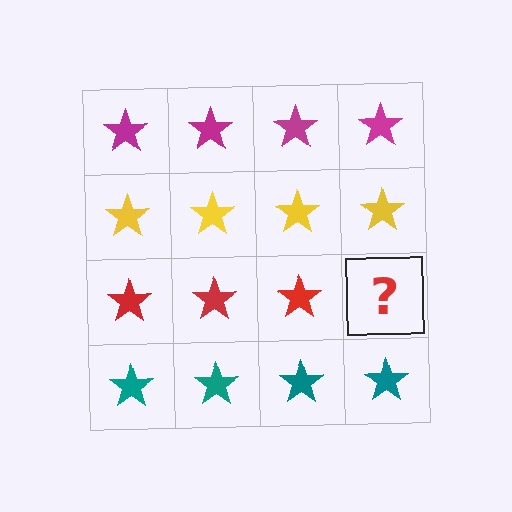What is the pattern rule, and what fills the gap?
The rule is that each row has a consistent color. The gap should be filled with a red star.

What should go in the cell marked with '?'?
The missing cell should contain a red star.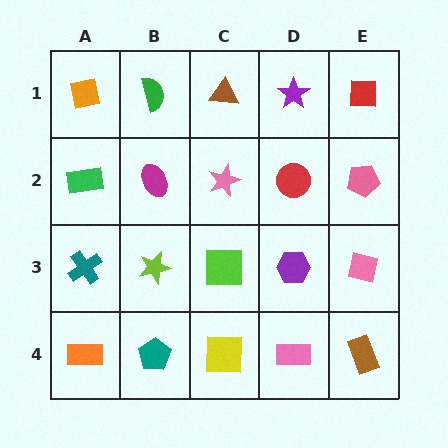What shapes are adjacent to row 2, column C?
A brown triangle (row 1, column C), a lime square (row 3, column C), a magenta ellipse (row 2, column B), a red circle (row 2, column D).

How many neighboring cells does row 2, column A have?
3.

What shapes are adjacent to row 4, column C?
A lime square (row 3, column C), a teal pentagon (row 4, column B), a pink rectangle (row 4, column D).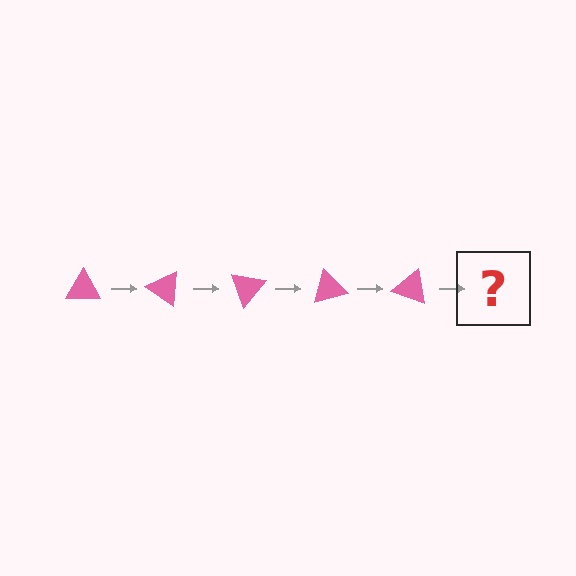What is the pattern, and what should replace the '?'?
The pattern is that the triangle rotates 35 degrees each step. The '?' should be a pink triangle rotated 175 degrees.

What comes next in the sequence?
The next element should be a pink triangle rotated 175 degrees.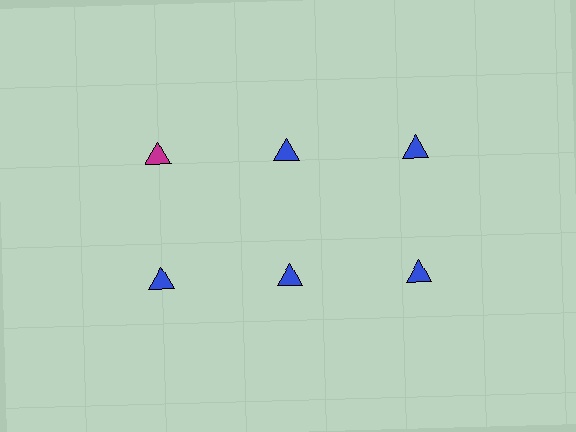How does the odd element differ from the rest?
It has a different color: magenta instead of blue.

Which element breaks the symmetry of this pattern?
The magenta triangle in the top row, leftmost column breaks the symmetry. All other shapes are blue triangles.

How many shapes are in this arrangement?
There are 6 shapes arranged in a grid pattern.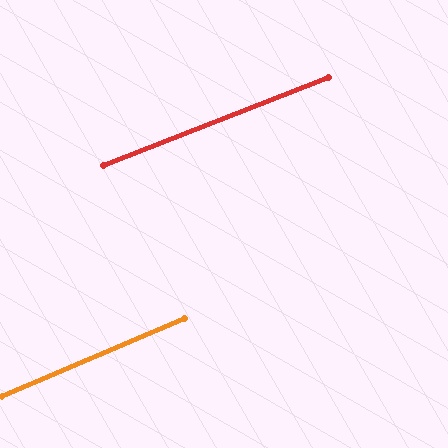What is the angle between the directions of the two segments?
Approximately 2 degrees.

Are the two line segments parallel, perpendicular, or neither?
Parallel — their directions differ by only 1.7°.